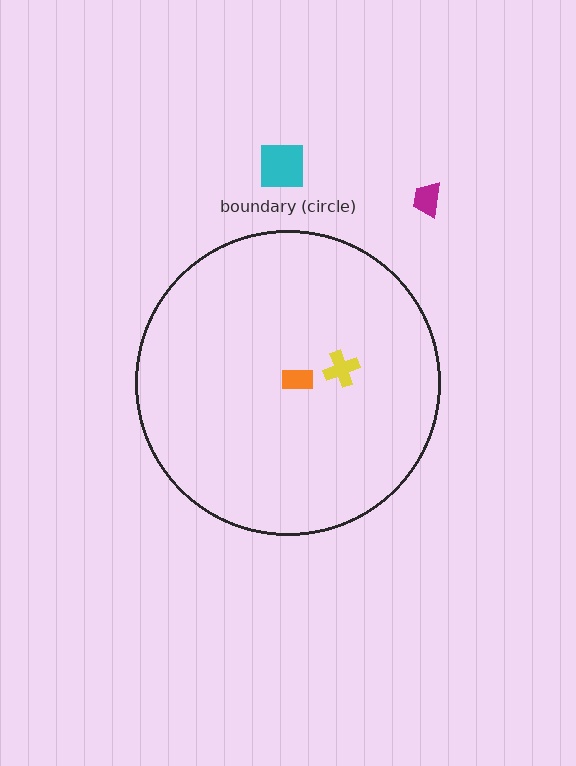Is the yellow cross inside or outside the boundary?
Inside.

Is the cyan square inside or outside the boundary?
Outside.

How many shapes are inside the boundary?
2 inside, 2 outside.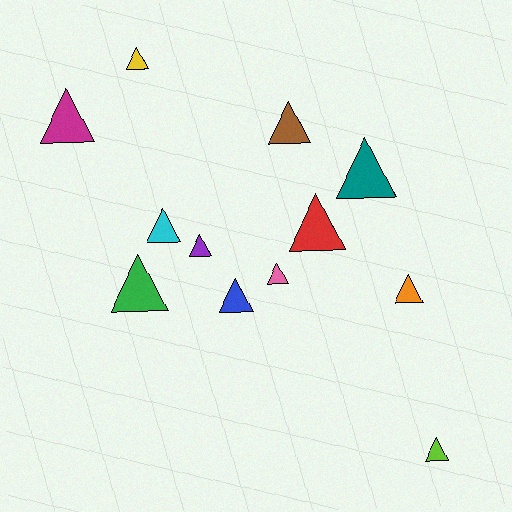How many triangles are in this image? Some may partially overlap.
There are 12 triangles.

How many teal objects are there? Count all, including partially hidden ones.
There is 1 teal object.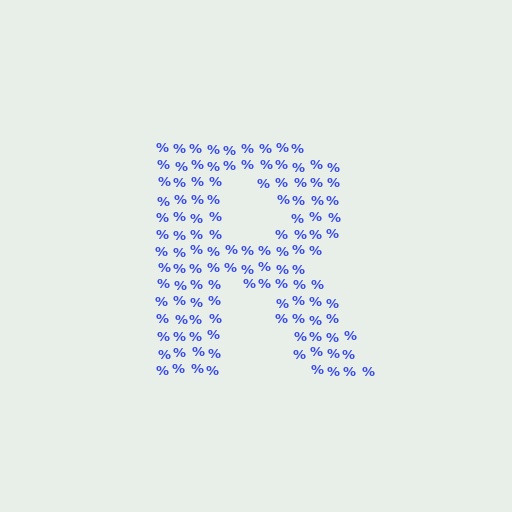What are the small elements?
The small elements are percent signs.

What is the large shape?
The large shape is the letter R.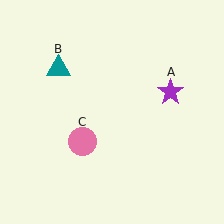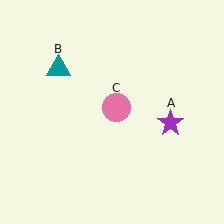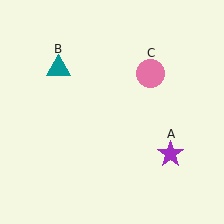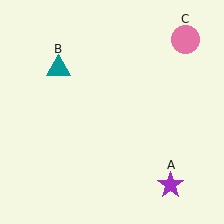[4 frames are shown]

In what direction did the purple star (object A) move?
The purple star (object A) moved down.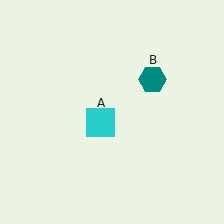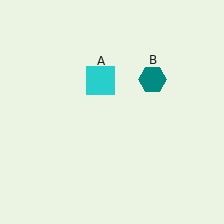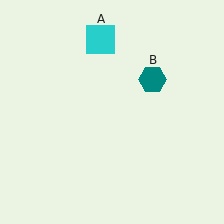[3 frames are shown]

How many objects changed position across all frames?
1 object changed position: cyan square (object A).